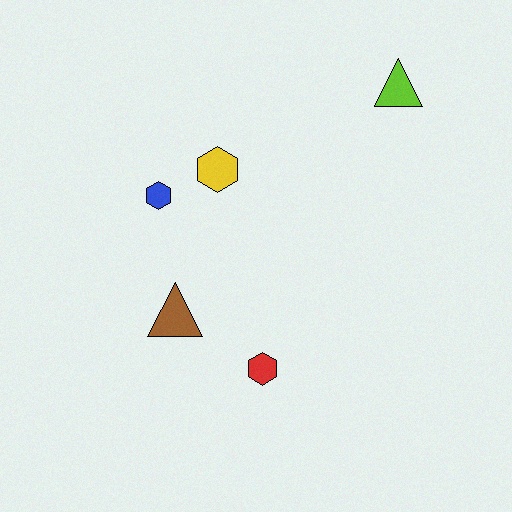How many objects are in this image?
There are 5 objects.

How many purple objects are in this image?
There are no purple objects.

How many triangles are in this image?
There are 2 triangles.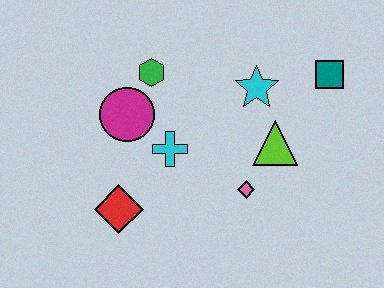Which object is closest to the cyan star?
The lime triangle is closest to the cyan star.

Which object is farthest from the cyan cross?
The teal square is farthest from the cyan cross.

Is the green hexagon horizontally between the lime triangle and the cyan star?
No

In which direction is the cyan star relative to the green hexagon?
The cyan star is to the right of the green hexagon.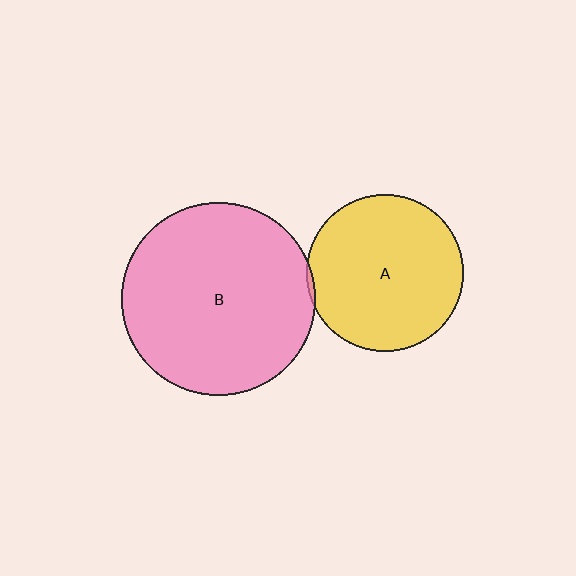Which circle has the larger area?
Circle B (pink).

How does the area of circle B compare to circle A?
Approximately 1.5 times.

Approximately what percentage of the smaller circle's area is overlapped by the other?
Approximately 5%.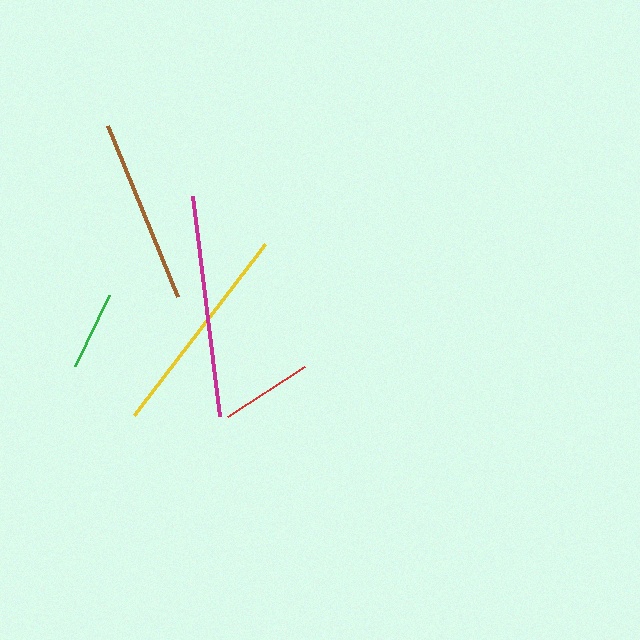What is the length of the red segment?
The red segment is approximately 92 pixels long.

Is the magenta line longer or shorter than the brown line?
The magenta line is longer than the brown line.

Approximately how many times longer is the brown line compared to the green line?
The brown line is approximately 2.3 times the length of the green line.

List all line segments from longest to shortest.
From longest to shortest: magenta, yellow, brown, red, green.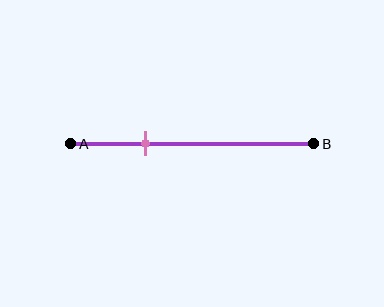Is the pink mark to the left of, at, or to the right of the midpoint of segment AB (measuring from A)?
The pink mark is to the left of the midpoint of segment AB.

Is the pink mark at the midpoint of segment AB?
No, the mark is at about 30% from A, not at the 50% midpoint.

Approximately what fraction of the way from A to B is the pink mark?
The pink mark is approximately 30% of the way from A to B.